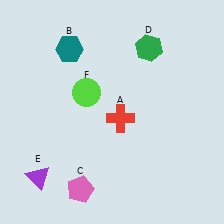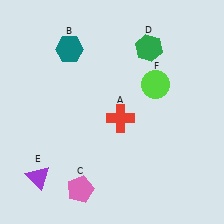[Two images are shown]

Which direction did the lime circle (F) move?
The lime circle (F) moved right.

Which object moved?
The lime circle (F) moved right.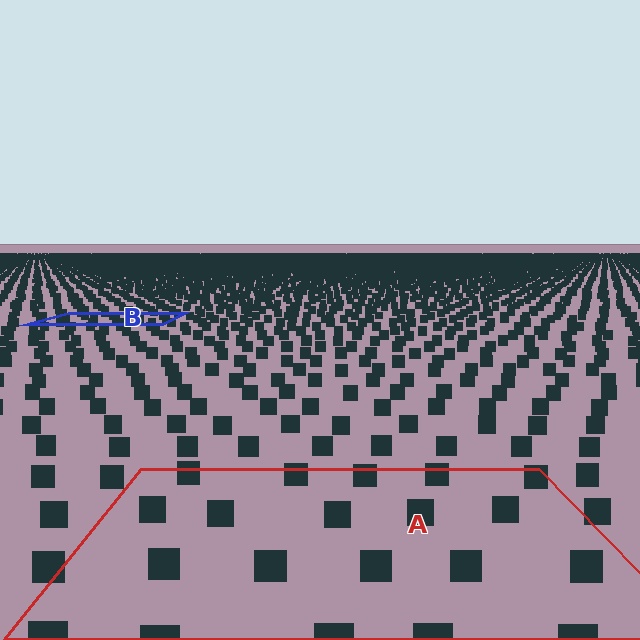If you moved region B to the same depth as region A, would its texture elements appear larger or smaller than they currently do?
They would appear larger. At a closer depth, the same texture elements are projected at a bigger on-screen size.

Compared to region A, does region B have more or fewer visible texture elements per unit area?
Region B has more texture elements per unit area — they are packed more densely because it is farther away.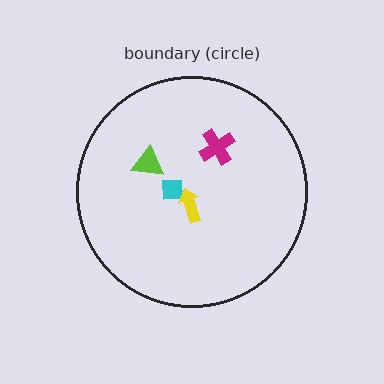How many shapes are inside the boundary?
4 inside, 0 outside.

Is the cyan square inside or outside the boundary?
Inside.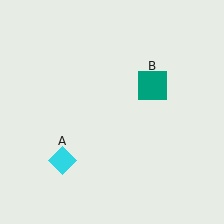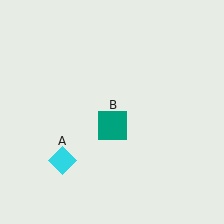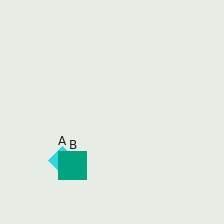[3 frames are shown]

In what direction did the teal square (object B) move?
The teal square (object B) moved down and to the left.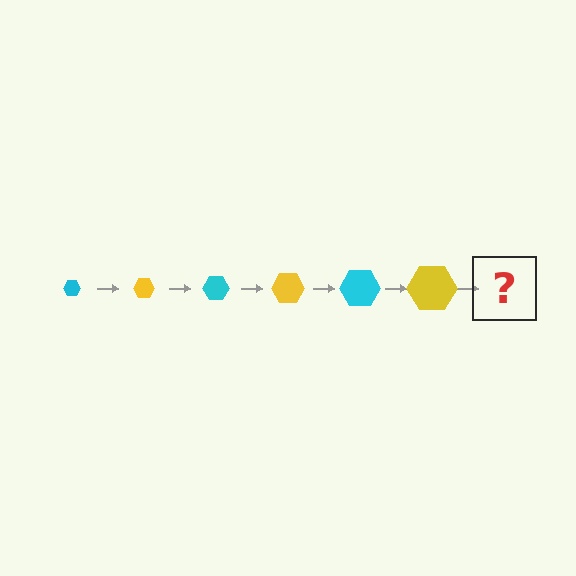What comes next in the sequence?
The next element should be a cyan hexagon, larger than the previous one.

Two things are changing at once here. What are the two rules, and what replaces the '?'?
The two rules are that the hexagon grows larger each step and the color cycles through cyan and yellow. The '?' should be a cyan hexagon, larger than the previous one.